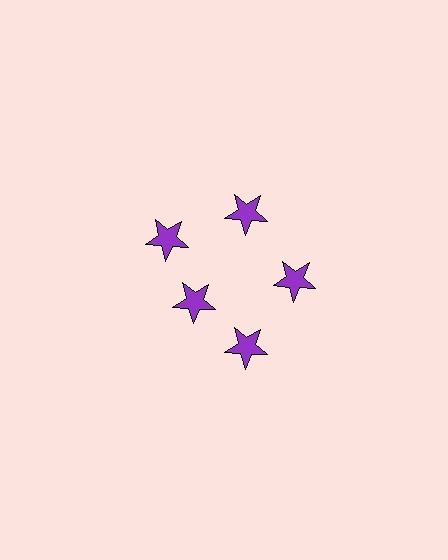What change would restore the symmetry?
The symmetry would be restored by moving it outward, back onto the ring so that all 5 stars sit at equal angles and equal distance from the center.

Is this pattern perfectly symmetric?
No. The 5 purple stars are arranged in a ring, but one element near the 8 o'clock position is pulled inward toward the center, breaking the 5-fold rotational symmetry.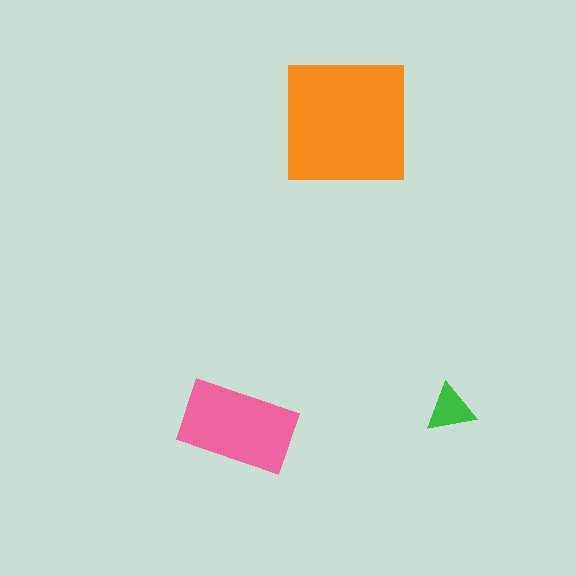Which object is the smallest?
The green triangle.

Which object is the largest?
The orange square.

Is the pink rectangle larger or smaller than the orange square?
Smaller.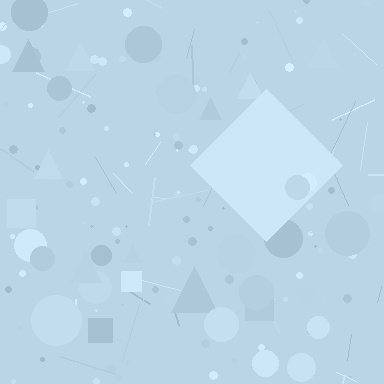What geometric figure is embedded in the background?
A diamond is embedded in the background.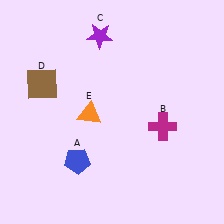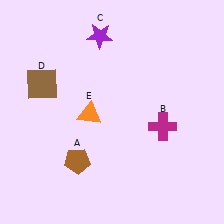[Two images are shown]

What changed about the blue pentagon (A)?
In Image 1, A is blue. In Image 2, it changed to brown.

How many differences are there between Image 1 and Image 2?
There is 1 difference between the two images.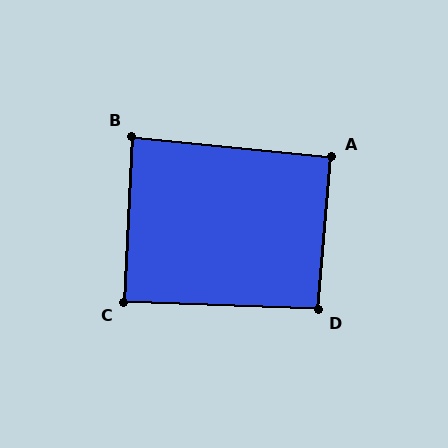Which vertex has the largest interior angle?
D, at approximately 93 degrees.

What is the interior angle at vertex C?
Approximately 89 degrees (approximately right).